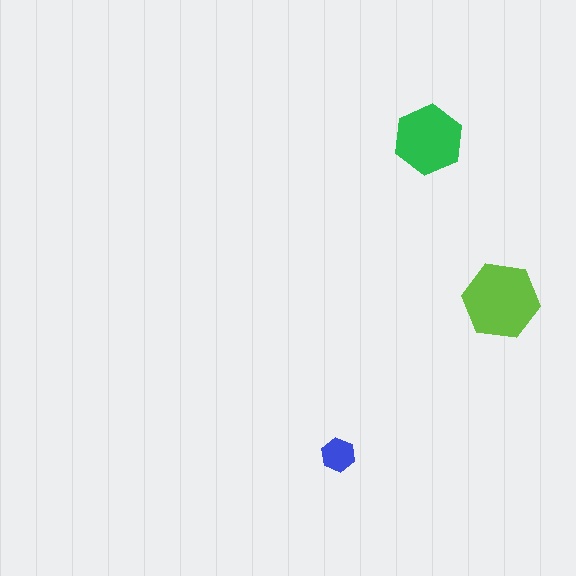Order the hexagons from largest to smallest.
the lime one, the green one, the blue one.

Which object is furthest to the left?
The blue hexagon is leftmost.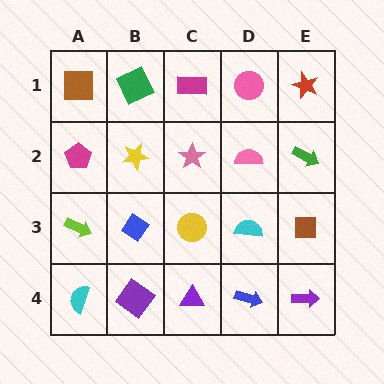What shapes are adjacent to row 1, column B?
A yellow star (row 2, column B), a brown square (row 1, column A), a magenta rectangle (row 1, column C).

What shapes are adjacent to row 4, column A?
A lime arrow (row 3, column A), a purple diamond (row 4, column B).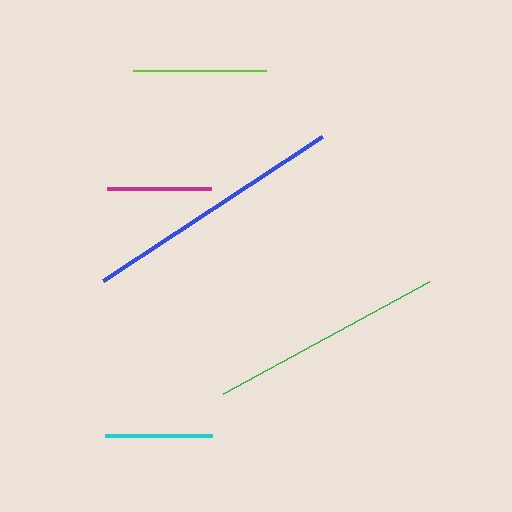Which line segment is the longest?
The blue line is the longest at approximately 262 pixels.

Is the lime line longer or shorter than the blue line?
The blue line is longer than the lime line.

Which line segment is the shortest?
The magenta line is the shortest at approximately 104 pixels.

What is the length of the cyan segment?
The cyan segment is approximately 107 pixels long.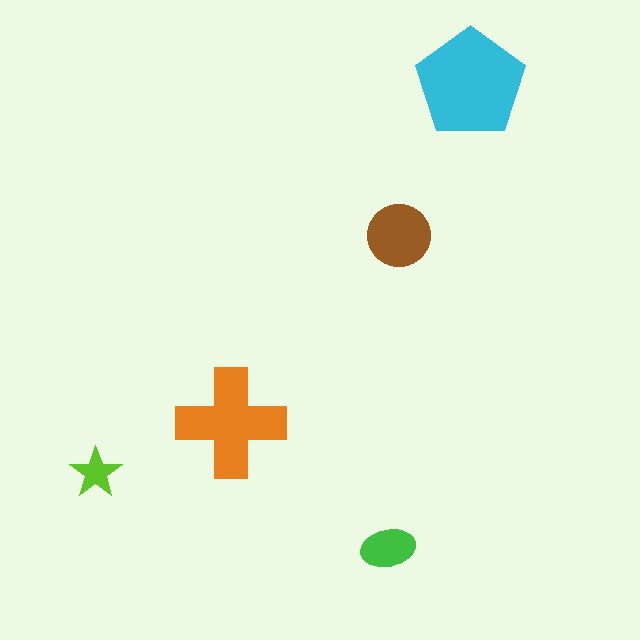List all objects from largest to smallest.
The cyan pentagon, the orange cross, the brown circle, the green ellipse, the lime star.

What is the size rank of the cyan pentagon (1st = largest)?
1st.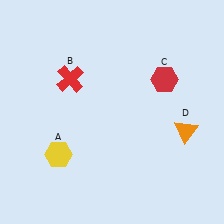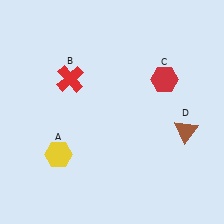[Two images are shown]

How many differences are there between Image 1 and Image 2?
There is 1 difference between the two images.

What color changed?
The triangle (D) changed from orange in Image 1 to brown in Image 2.